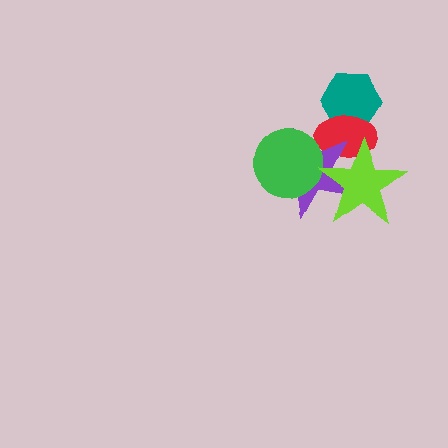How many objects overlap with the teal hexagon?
1 object overlaps with the teal hexagon.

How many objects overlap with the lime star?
2 objects overlap with the lime star.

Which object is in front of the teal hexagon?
The red ellipse is in front of the teal hexagon.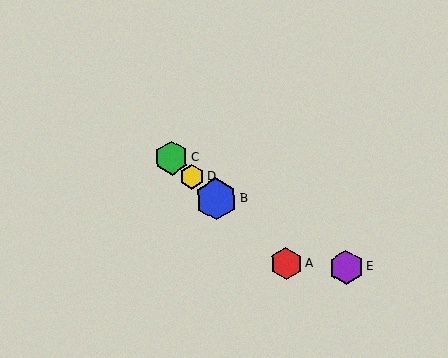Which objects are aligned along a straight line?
Objects A, B, C, D are aligned along a straight line.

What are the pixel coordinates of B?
Object B is at (216, 199).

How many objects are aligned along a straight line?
4 objects (A, B, C, D) are aligned along a straight line.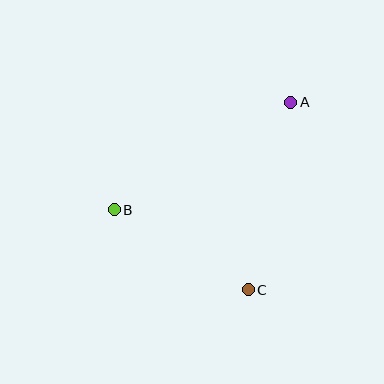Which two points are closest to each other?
Points B and C are closest to each other.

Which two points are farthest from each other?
Points A and B are farthest from each other.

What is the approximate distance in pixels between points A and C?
The distance between A and C is approximately 192 pixels.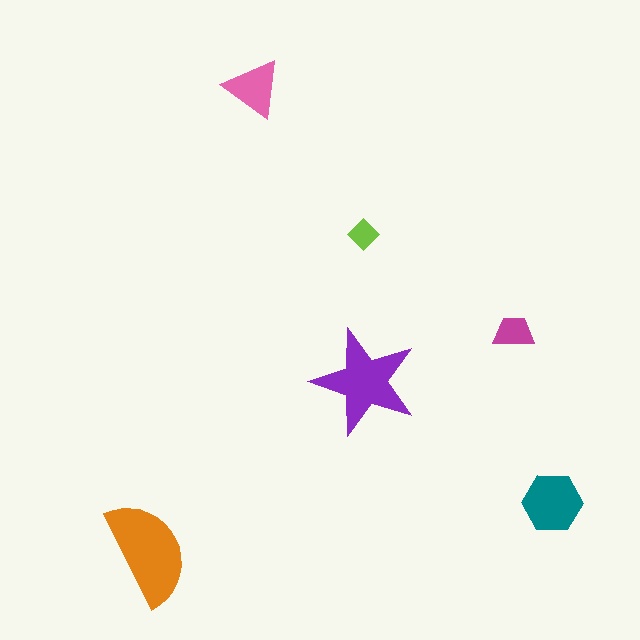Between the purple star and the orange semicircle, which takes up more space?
The orange semicircle.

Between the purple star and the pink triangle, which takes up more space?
The purple star.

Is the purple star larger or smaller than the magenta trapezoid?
Larger.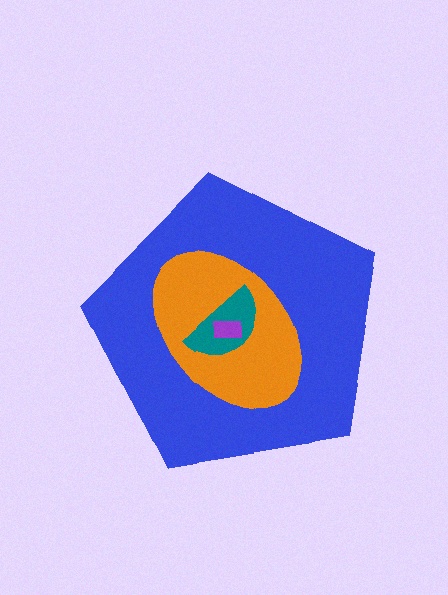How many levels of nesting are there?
4.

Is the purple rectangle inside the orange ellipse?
Yes.